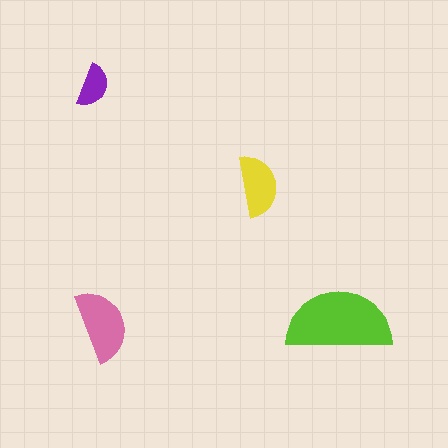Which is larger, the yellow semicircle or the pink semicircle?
The pink one.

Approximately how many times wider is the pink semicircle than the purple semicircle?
About 1.5 times wider.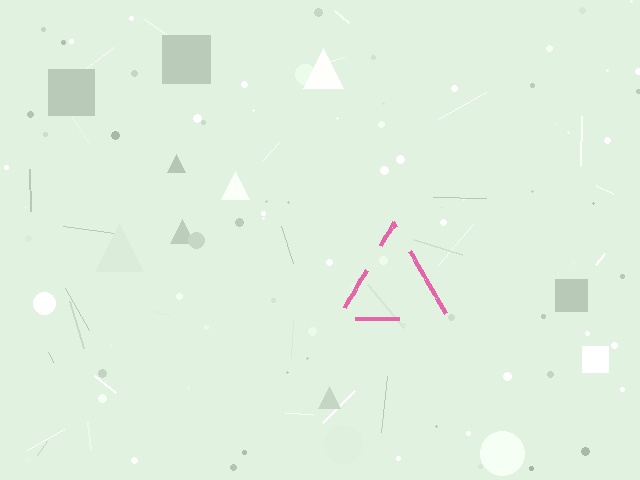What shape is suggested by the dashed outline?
The dashed outline suggests a triangle.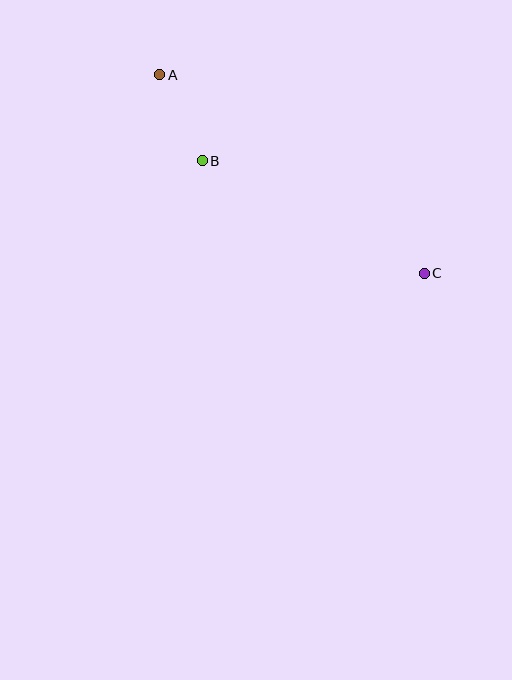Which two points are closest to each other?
Points A and B are closest to each other.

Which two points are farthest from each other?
Points A and C are farthest from each other.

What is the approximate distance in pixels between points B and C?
The distance between B and C is approximately 249 pixels.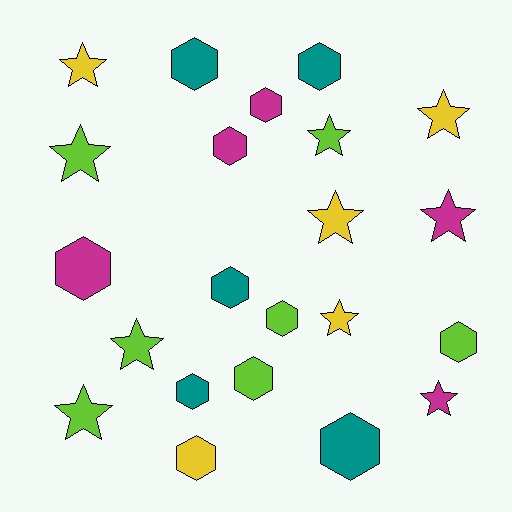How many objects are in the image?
There are 22 objects.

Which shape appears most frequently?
Hexagon, with 12 objects.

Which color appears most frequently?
Lime, with 7 objects.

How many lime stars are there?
There are 4 lime stars.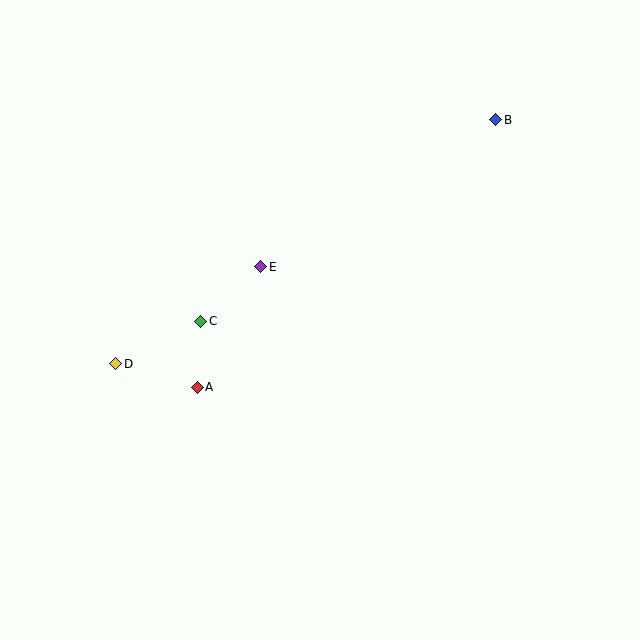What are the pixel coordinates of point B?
Point B is at (496, 120).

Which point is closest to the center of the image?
Point E at (261, 267) is closest to the center.